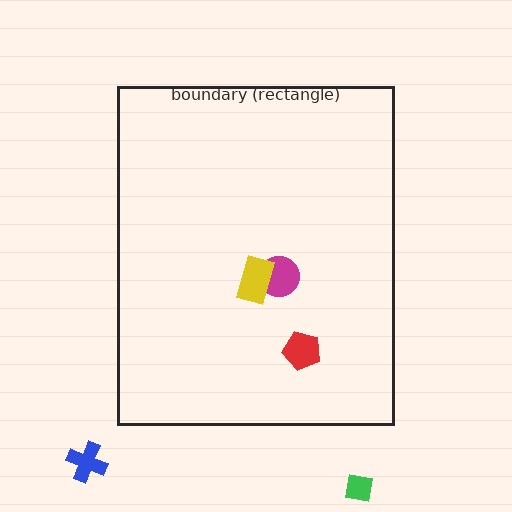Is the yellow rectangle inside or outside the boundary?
Inside.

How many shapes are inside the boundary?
3 inside, 2 outside.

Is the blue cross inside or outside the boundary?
Outside.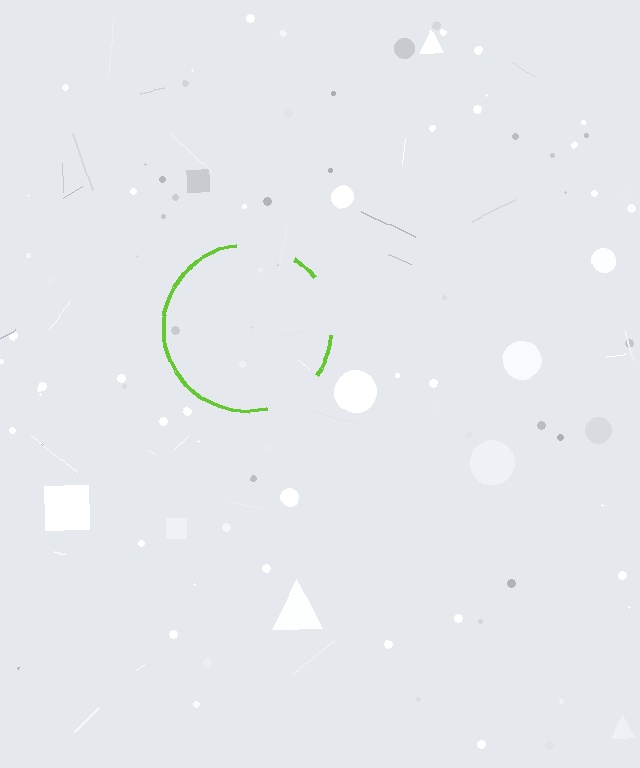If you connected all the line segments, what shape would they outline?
They would outline a circle.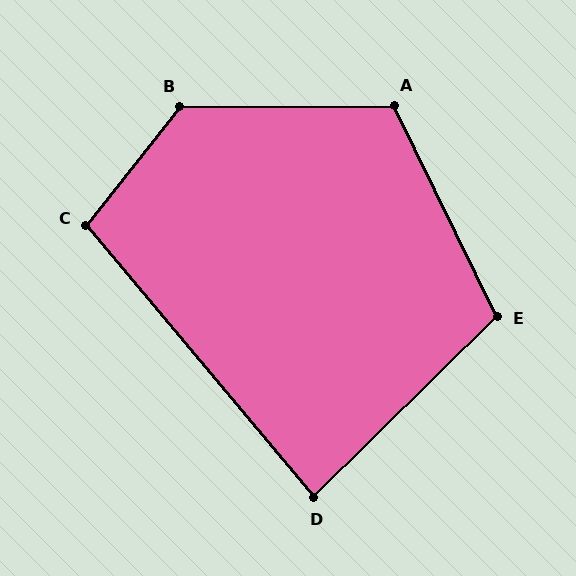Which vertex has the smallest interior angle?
D, at approximately 85 degrees.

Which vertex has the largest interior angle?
B, at approximately 128 degrees.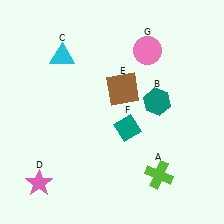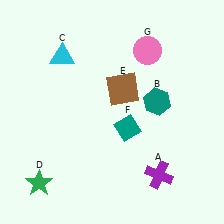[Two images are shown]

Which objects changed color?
A changed from lime to purple. D changed from pink to green.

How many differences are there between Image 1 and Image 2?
There are 2 differences between the two images.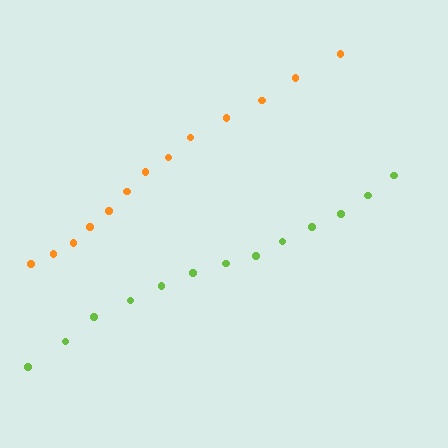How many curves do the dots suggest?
There are 2 distinct paths.